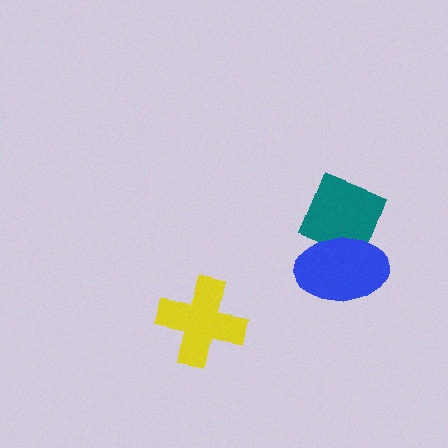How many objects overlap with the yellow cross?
0 objects overlap with the yellow cross.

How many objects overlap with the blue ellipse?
1 object overlaps with the blue ellipse.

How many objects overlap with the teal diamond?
1 object overlaps with the teal diamond.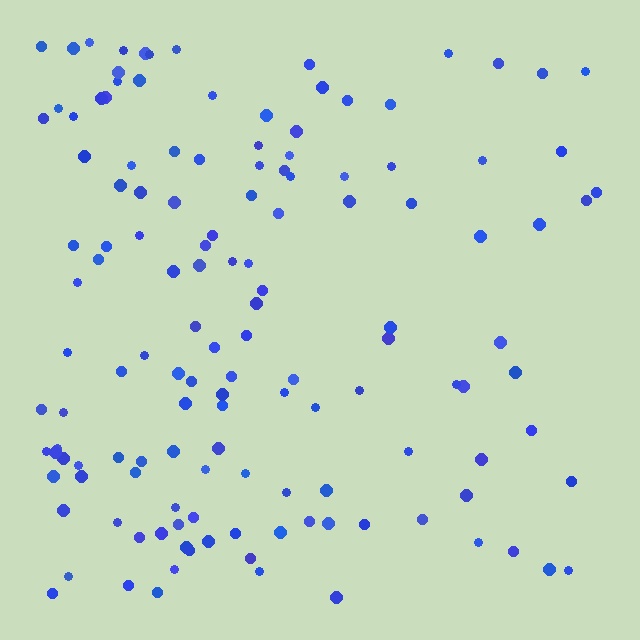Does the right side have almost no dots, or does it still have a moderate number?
Still a moderate number, just noticeably fewer than the left.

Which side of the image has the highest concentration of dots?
The left.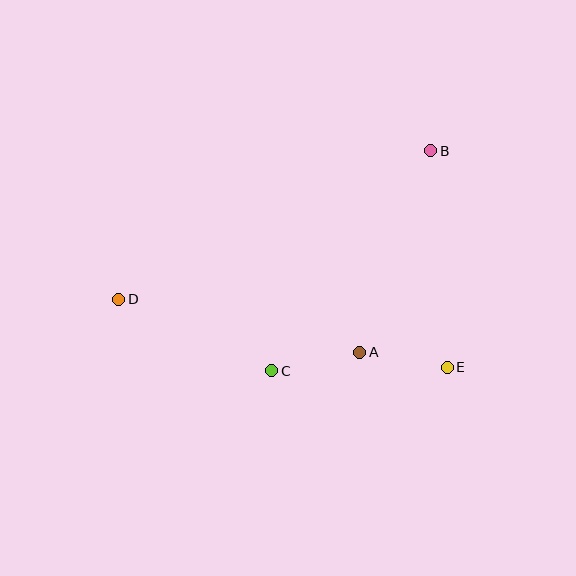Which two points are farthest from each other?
Points B and D are farthest from each other.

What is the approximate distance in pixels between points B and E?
The distance between B and E is approximately 217 pixels.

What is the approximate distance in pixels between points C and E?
The distance between C and E is approximately 175 pixels.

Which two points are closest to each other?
Points A and E are closest to each other.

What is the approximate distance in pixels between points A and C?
The distance between A and C is approximately 90 pixels.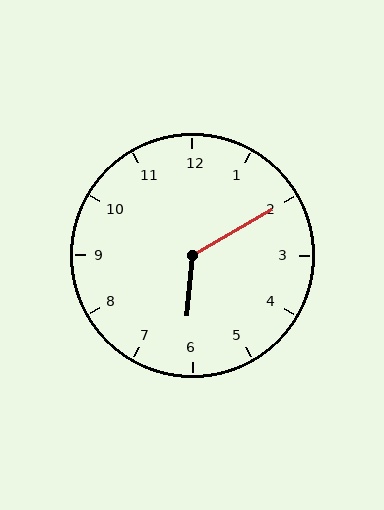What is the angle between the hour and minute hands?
Approximately 125 degrees.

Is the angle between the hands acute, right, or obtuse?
It is obtuse.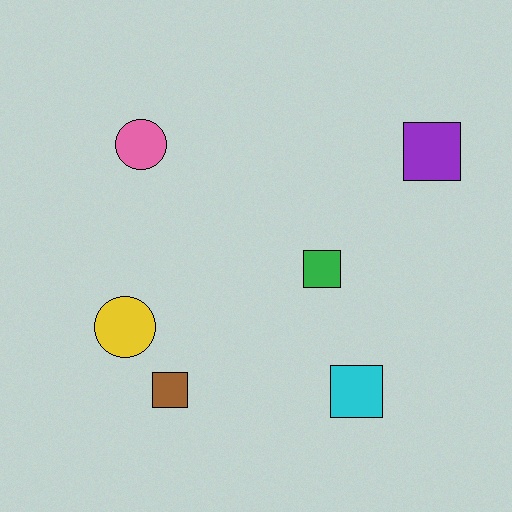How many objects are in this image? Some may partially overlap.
There are 6 objects.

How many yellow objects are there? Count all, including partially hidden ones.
There is 1 yellow object.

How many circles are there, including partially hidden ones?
There are 2 circles.